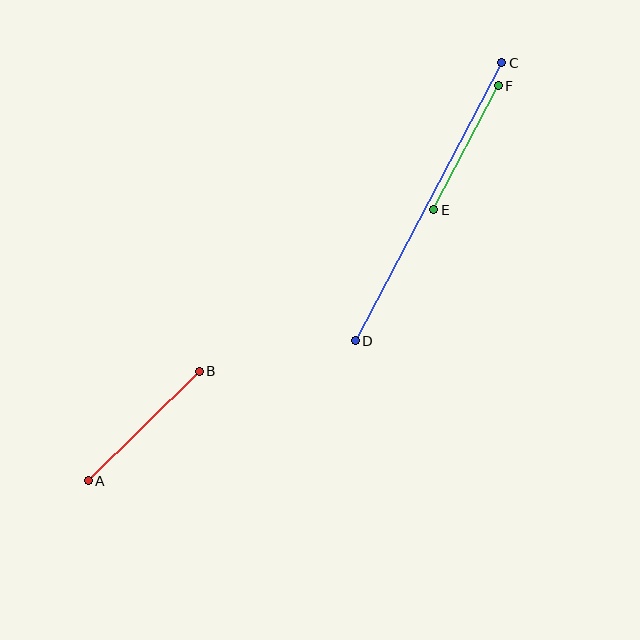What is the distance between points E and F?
The distance is approximately 140 pixels.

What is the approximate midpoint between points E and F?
The midpoint is at approximately (466, 148) pixels.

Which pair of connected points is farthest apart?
Points C and D are farthest apart.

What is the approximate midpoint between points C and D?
The midpoint is at approximately (429, 202) pixels.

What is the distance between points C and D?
The distance is approximately 314 pixels.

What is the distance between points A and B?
The distance is approximately 156 pixels.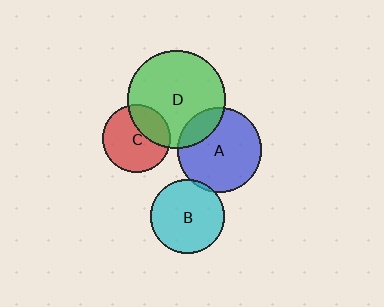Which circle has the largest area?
Circle D (green).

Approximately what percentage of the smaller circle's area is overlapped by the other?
Approximately 20%.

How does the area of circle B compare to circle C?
Approximately 1.2 times.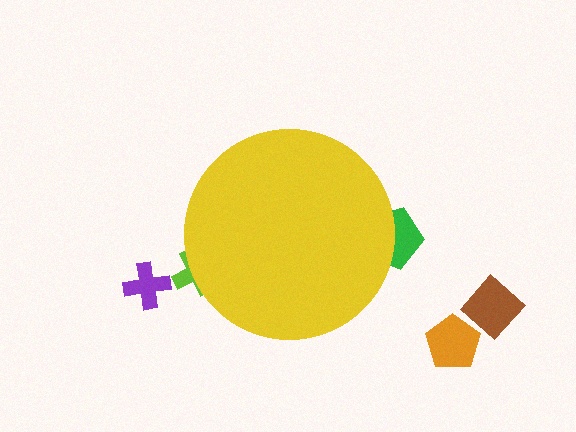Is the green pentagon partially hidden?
Yes, the green pentagon is partially hidden behind the yellow circle.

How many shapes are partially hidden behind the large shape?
2 shapes are partially hidden.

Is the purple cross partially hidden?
No, the purple cross is fully visible.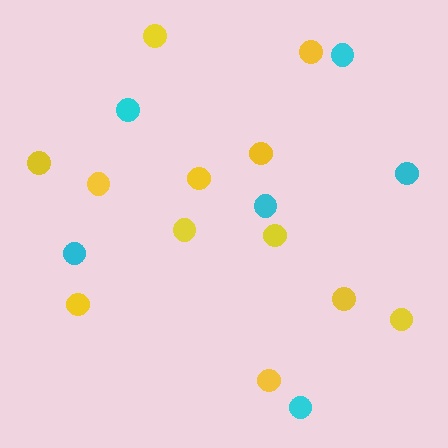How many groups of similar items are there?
There are 2 groups: one group of yellow circles (12) and one group of cyan circles (6).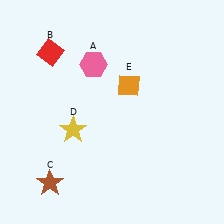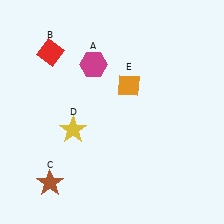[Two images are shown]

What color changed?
The hexagon (A) changed from pink in Image 1 to magenta in Image 2.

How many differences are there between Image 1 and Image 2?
There is 1 difference between the two images.